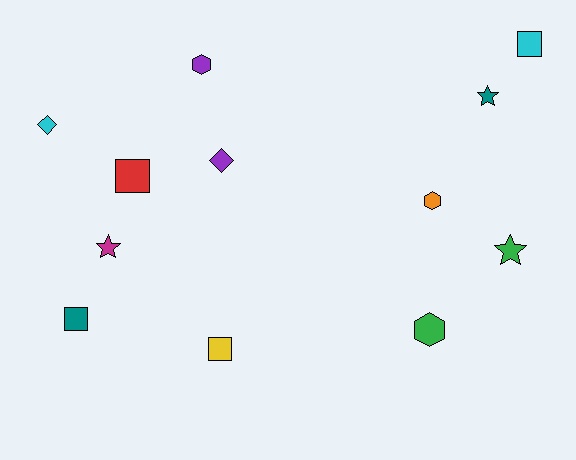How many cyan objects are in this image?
There are 2 cyan objects.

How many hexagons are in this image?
There are 3 hexagons.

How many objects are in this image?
There are 12 objects.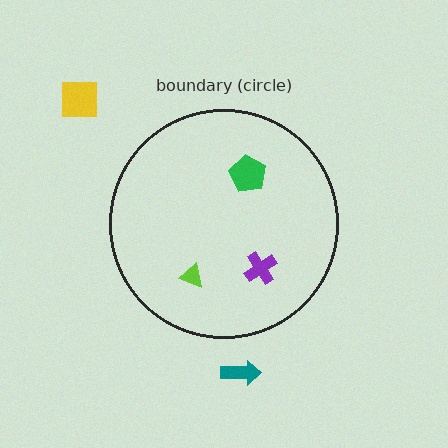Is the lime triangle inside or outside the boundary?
Inside.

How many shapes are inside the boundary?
3 inside, 2 outside.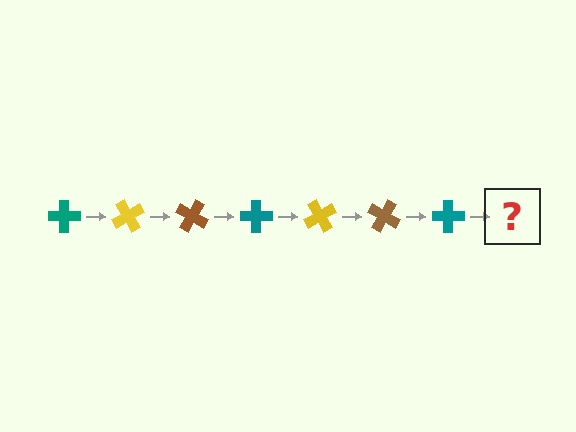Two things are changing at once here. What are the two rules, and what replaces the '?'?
The two rules are that it rotates 60 degrees each step and the color cycles through teal, yellow, and brown. The '?' should be a yellow cross, rotated 420 degrees from the start.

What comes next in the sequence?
The next element should be a yellow cross, rotated 420 degrees from the start.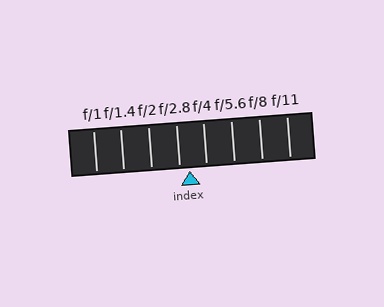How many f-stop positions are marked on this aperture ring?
There are 8 f-stop positions marked.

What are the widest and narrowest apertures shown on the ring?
The widest aperture shown is f/1 and the narrowest is f/11.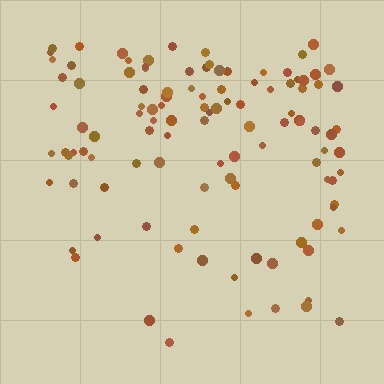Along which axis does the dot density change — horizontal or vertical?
Vertical.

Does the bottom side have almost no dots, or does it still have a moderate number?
Still a moderate number, just noticeably fewer than the top.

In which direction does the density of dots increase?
From bottom to top, with the top side densest.